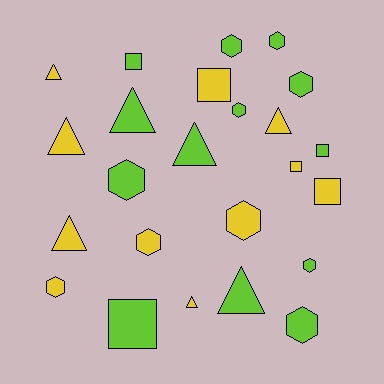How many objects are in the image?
There are 24 objects.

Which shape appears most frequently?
Hexagon, with 10 objects.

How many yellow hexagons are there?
There are 3 yellow hexagons.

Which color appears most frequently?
Lime, with 13 objects.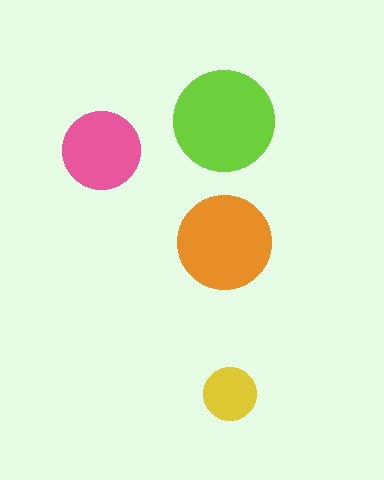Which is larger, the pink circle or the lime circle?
The lime one.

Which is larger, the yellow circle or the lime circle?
The lime one.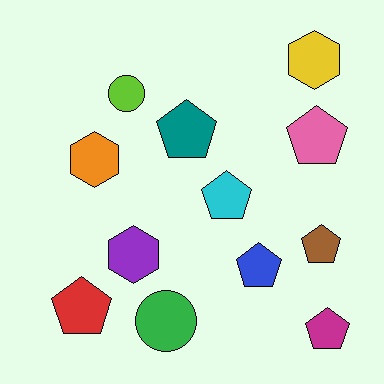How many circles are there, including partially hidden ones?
There are 2 circles.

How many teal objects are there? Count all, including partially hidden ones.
There is 1 teal object.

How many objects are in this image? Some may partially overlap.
There are 12 objects.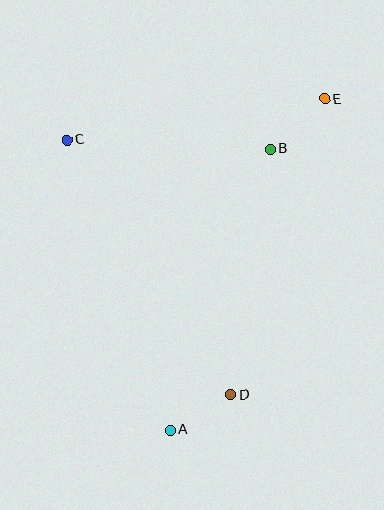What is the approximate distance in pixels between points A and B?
The distance between A and B is approximately 298 pixels.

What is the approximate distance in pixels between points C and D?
The distance between C and D is approximately 303 pixels.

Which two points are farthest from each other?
Points A and E are farthest from each other.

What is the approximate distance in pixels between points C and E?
The distance between C and E is approximately 261 pixels.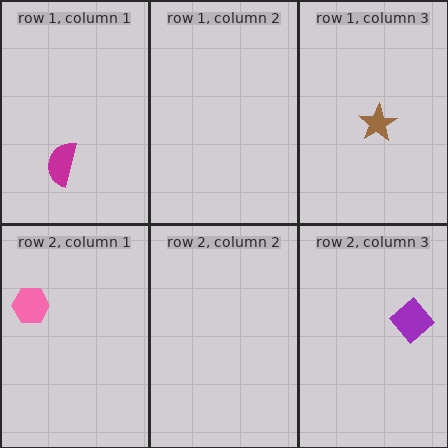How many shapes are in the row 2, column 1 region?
1.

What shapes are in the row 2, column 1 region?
The pink hexagon.